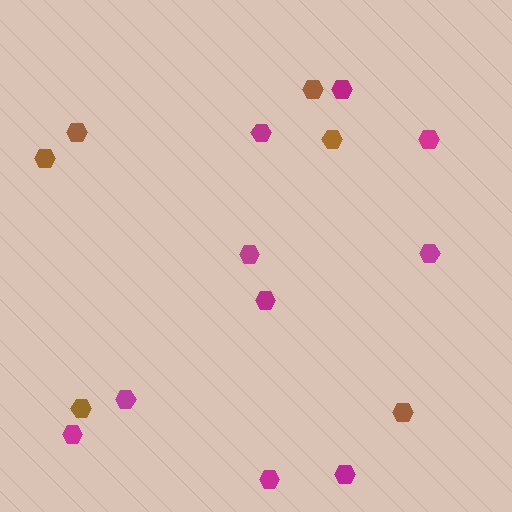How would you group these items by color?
There are 2 groups: one group of magenta hexagons (10) and one group of brown hexagons (6).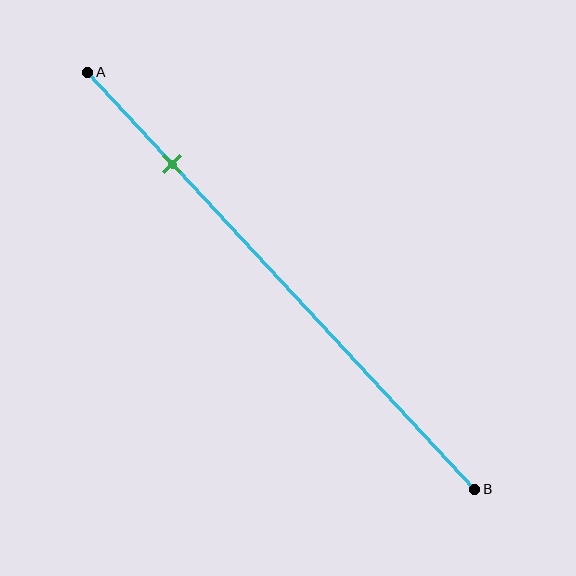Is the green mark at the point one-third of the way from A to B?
No, the mark is at about 20% from A, not at the 33% one-third point.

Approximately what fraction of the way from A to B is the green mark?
The green mark is approximately 20% of the way from A to B.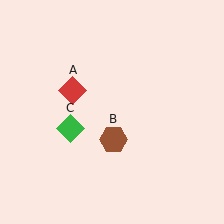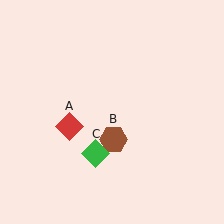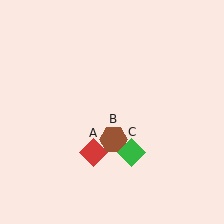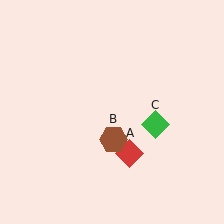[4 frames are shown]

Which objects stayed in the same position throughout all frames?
Brown hexagon (object B) remained stationary.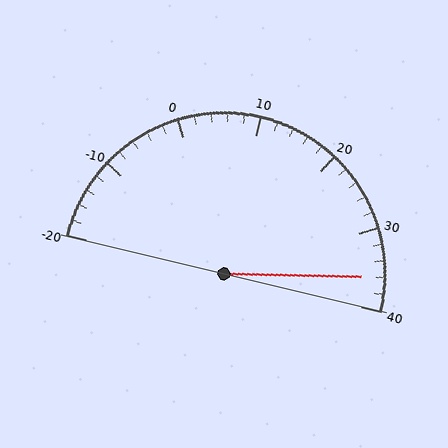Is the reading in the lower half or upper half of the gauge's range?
The reading is in the upper half of the range (-20 to 40).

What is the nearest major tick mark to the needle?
The nearest major tick mark is 40.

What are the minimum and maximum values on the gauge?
The gauge ranges from -20 to 40.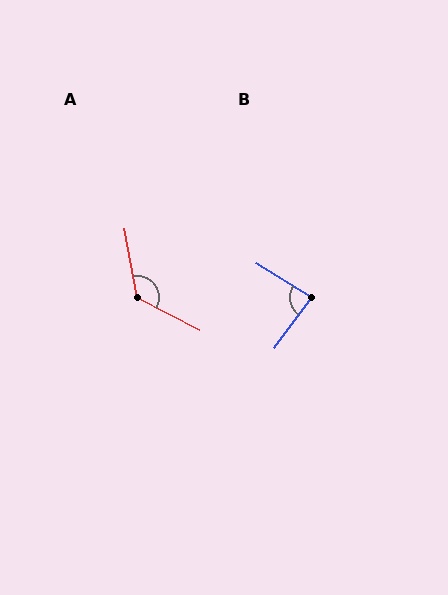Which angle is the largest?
A, at approximately 127 degrees.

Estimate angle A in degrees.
Approximately 127 degrees.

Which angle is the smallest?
B, at approximately 86 degrees.